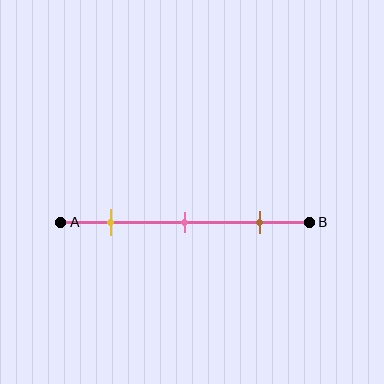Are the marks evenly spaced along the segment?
Yes, the marks are approximately evenly spaced.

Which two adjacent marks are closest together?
The yellow and pink marks are the closest adjacent pair.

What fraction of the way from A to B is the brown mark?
The brown mark is approximately 80% (0.8) of the way from A to B.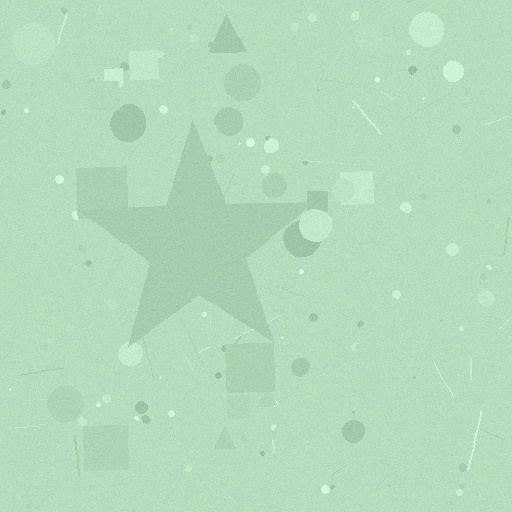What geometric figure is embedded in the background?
A star is embedded in the background.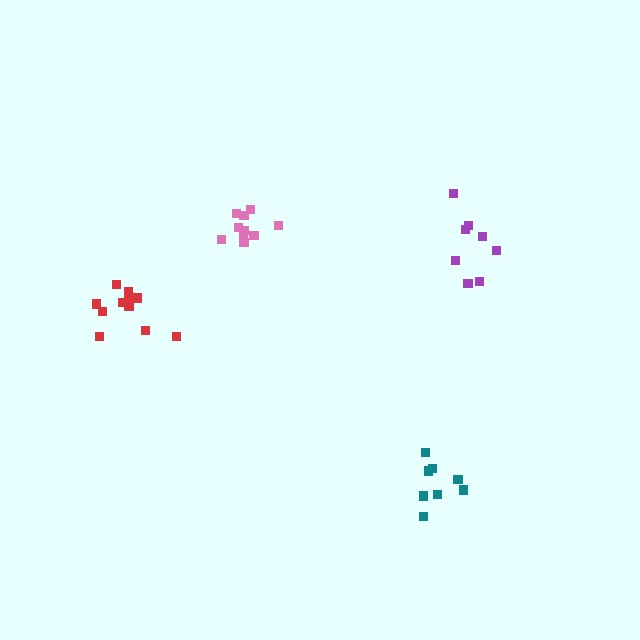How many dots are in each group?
Group 1: 10 dots, Group 2: 8 dots, Group 3: 8 dots, Group 4: 11 dots (37 total).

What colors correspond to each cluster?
The clusters are colored: pink, purple, teal, red.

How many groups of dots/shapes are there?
There are 4 groups.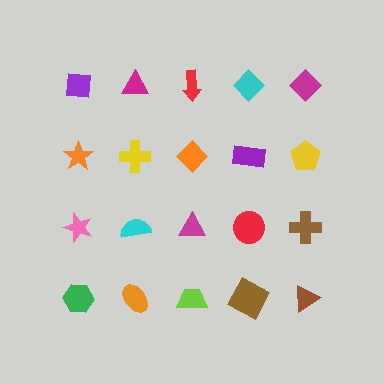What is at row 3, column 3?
A magenta triangle.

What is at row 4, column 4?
A brown square.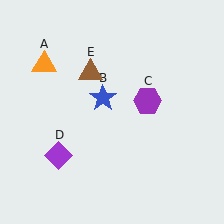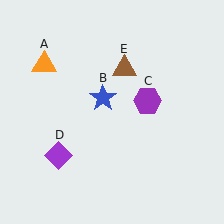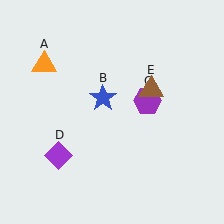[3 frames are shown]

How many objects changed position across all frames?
1 object changed position: brown triangle (object E).